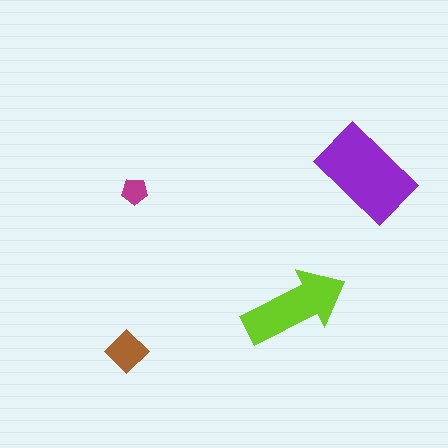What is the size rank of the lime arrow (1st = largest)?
2nd.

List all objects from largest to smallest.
The purple rectangle, the lime arrow, the brown diamond, the magenta pentagon.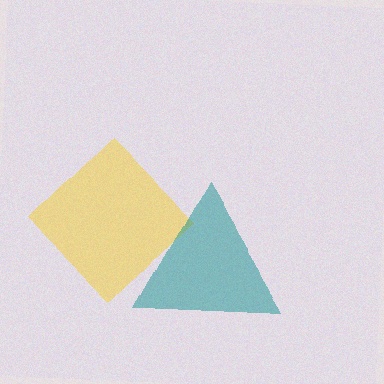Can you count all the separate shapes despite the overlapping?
Yes, there are 2 separate shapes.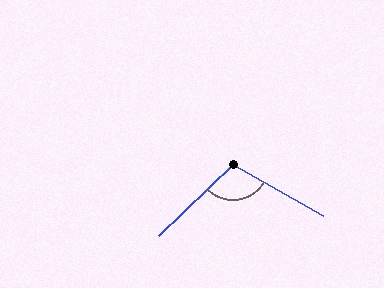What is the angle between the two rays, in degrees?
Approximately 106 degrees.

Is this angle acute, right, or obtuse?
It is obtuse.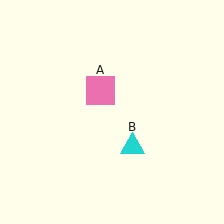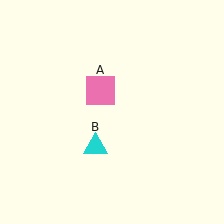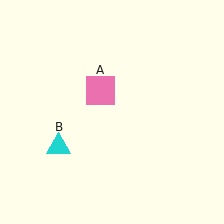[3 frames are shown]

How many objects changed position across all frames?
1 object changed position: cyan triangle (object B).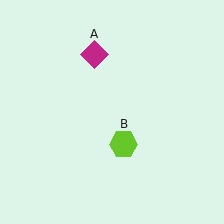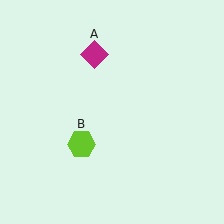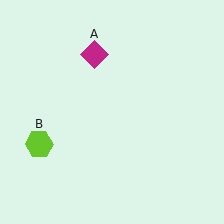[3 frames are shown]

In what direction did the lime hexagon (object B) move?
The lime hexagon (object B) moved left.